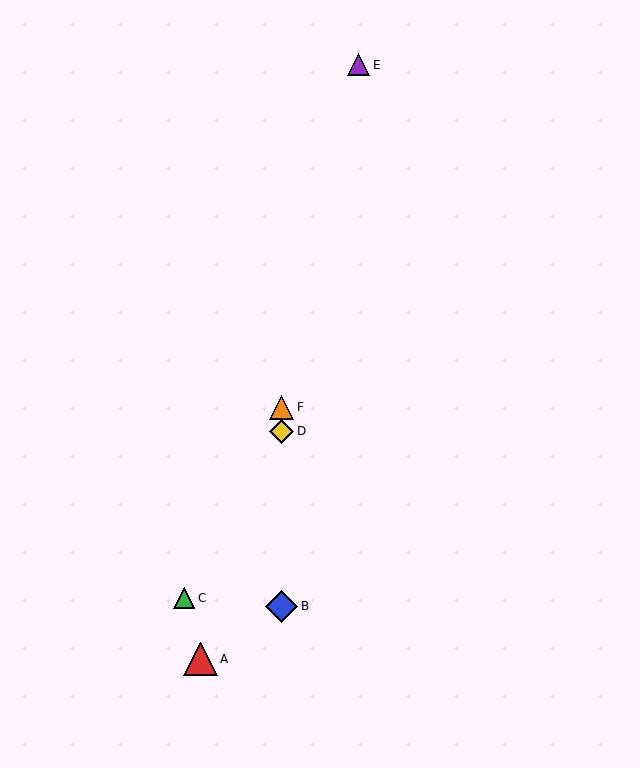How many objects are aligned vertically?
3 objects (B, D, F) are aligned vertically.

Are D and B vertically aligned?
Yes, both are at x≈282.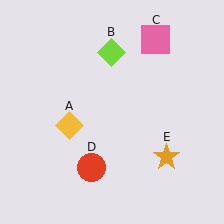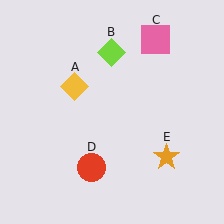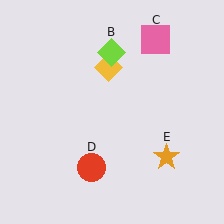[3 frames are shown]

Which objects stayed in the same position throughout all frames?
Lime diamond (object B) and pink square (object C) and red circle (object D) and orange star (object E) remained stationary.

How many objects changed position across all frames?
1 object changed position: yellow diamond (object A).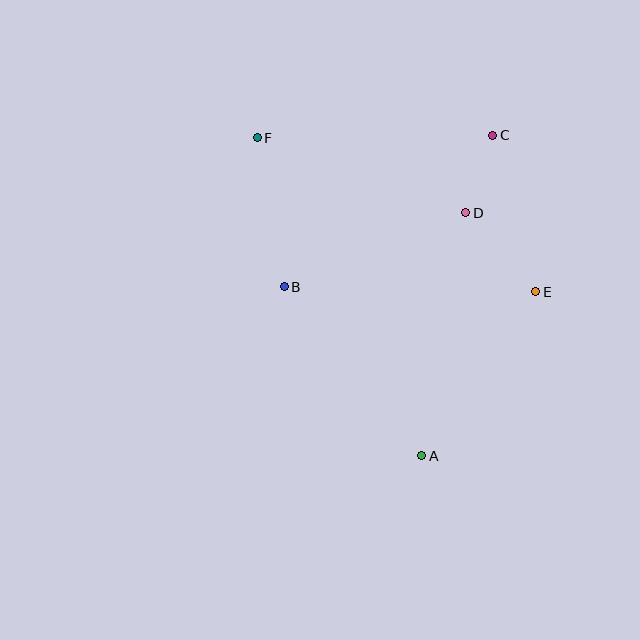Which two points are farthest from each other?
Points A and F are farthest from each other.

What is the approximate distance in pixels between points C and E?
The distance between C and E is approximately 162 pixels.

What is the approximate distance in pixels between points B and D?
The distance between B and D is approximately 196 pixels.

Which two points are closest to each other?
Points C and D are closest to each other.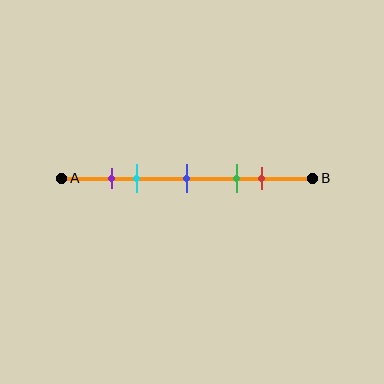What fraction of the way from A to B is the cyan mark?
The cyan mark is approximately 30% (0.3) of the way from A to B.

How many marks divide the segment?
There are 5 marks dividing the segment.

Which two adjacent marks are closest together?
The purple and cyan marks are the closest adjacent pair.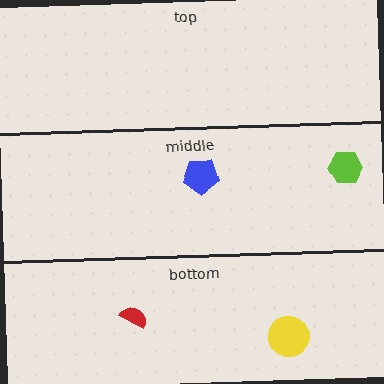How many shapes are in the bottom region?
2.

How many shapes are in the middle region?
2.